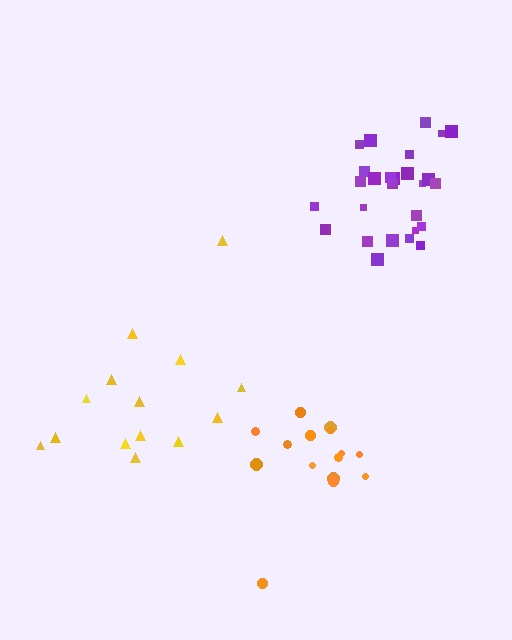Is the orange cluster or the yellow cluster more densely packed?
Orange.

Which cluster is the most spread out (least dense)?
Yellow.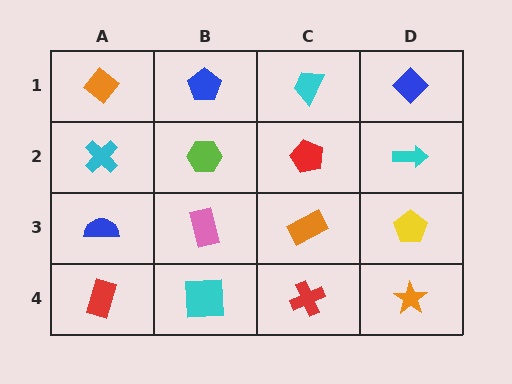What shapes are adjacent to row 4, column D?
A yellow pentagon (row 3, column D), a red cross (row 4, column C).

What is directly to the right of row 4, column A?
A cyan square.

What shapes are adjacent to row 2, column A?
An orange diamond (row 1, column A), a blue semicircle (row 3, column A), a lime hexagon (row 2, column B).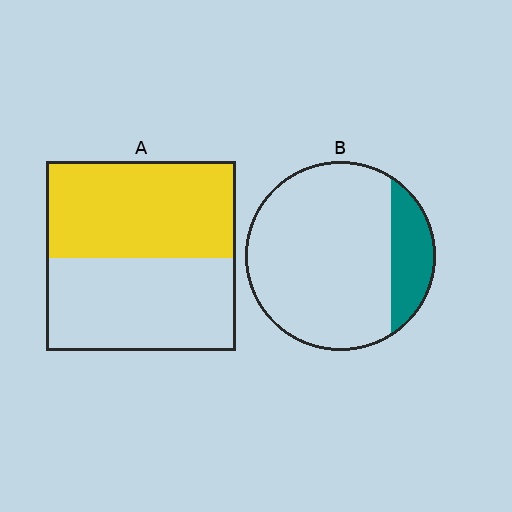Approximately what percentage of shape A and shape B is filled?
A is approximately 50% and B is approximately 20%.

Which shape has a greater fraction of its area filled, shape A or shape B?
Shape A.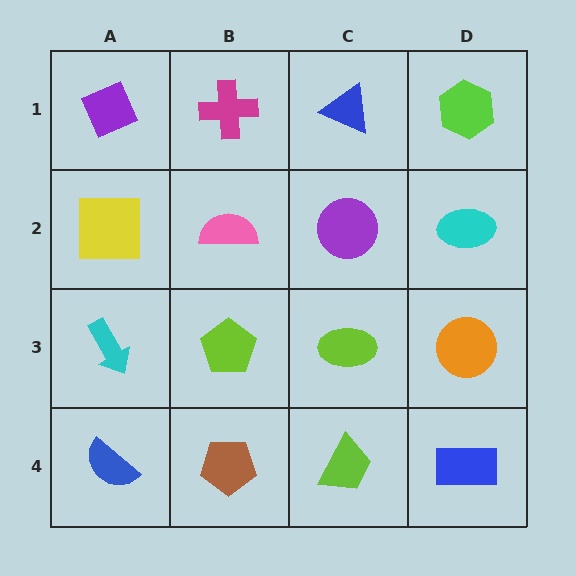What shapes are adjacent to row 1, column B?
A pink semicircle (row 2, column B), a purple diamond (row 1, column A), a blue triangle (row 1, column C).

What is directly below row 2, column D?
An orange circle.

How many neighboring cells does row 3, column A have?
3.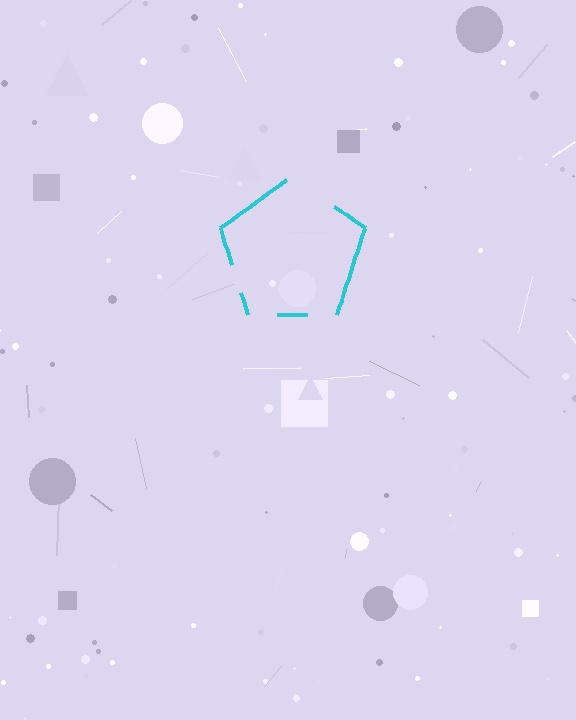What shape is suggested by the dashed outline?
The dashed outline suggests a pentagon.